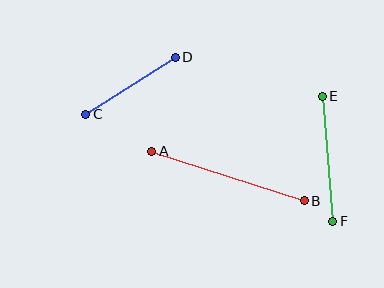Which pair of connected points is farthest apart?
Points A and B are farthest apart.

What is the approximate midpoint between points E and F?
The midpoint is at approximately (327, 159) pixels.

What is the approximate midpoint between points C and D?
The midpoint is at approximately (131, 86) pixels.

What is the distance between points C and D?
The distance is approximately 106 pixels.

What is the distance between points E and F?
The distance is approximately 126 pixels.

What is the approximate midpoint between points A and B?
The midpoint is at approximately (228, 176) pixels.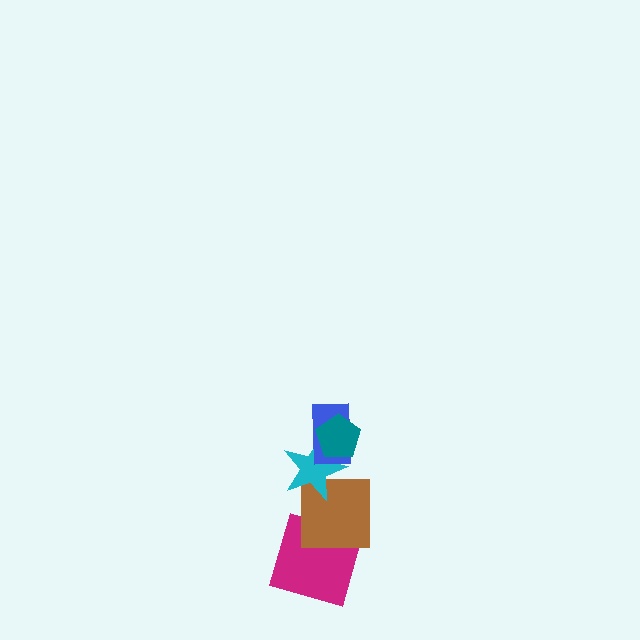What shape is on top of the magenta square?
The brown square is on top of the magenta square.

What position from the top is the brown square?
The brown square is 4th from the top.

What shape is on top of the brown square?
The cyan star is on top of the brown square.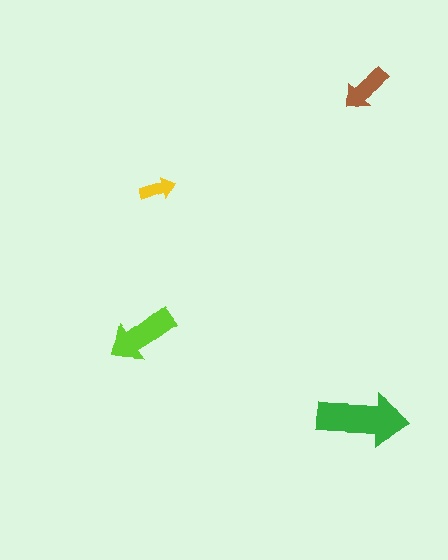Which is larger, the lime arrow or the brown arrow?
The lime one.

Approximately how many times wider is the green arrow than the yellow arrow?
About 2.5 times wider.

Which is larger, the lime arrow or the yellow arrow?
The lime one.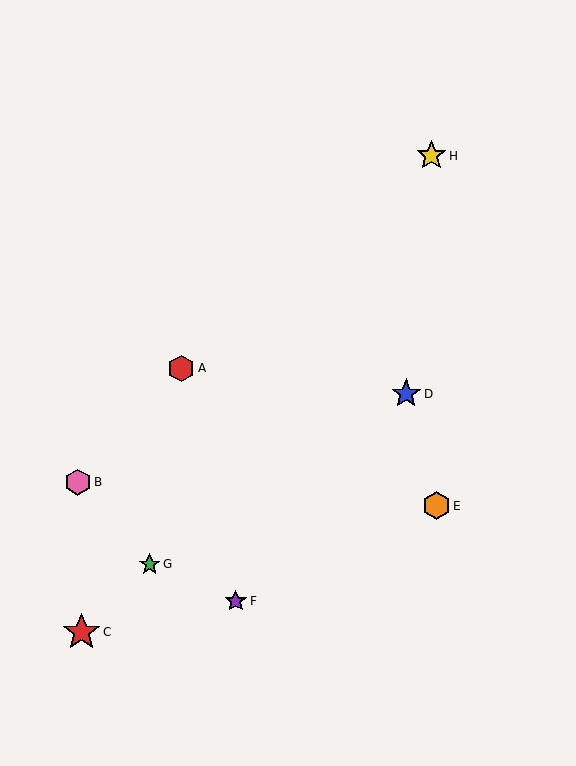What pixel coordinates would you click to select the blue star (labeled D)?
Click at (406, 394) to select the blue star D.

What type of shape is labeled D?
Shape D is a blue star.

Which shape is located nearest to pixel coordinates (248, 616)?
The purple star (labeled F) at (236, 601) is nearest to that location.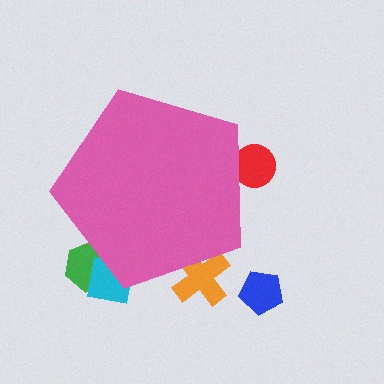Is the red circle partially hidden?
Yes, the red circle is partially hidden behind the pink pentagon.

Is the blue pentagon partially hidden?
No, the blue pentagon is fully visible.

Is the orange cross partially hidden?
Yes, the orange cross is partially hidden behind the pink pentagon.